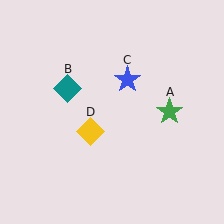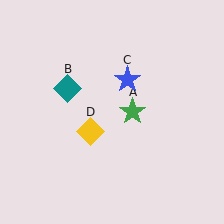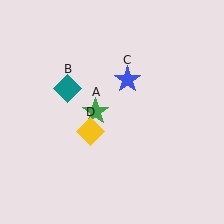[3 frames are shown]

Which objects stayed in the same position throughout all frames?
Teal diamond (object B) and blue star (object C) and yellow diamond (object D) remained stationary.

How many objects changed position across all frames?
1 object changed position: green star (object A).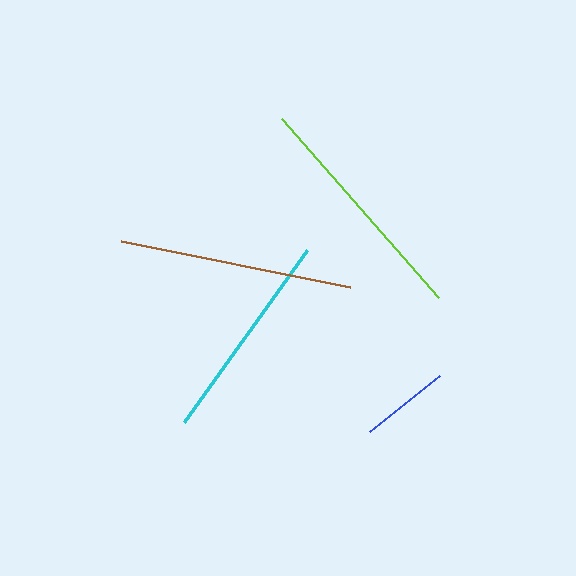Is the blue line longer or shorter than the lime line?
The lime line is longer than the blue line.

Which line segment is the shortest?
The blue line is the shortest at approximately 90 pixels.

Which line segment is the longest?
The lime line is the longest at approximately 238 pixels.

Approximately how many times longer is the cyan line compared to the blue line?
The cyan line is approximately 2.4 times the length of the blue line.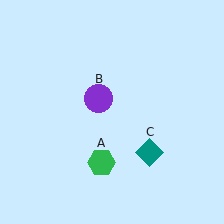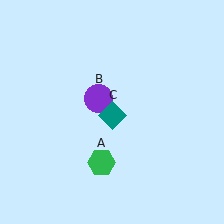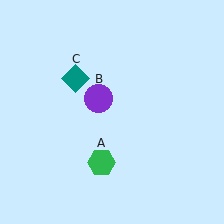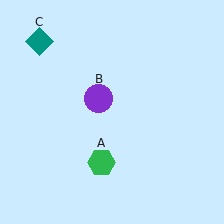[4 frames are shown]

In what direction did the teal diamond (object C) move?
The teal diamond (object C) moved up and to the left.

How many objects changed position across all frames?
1 object changed position: teal diamond (object C).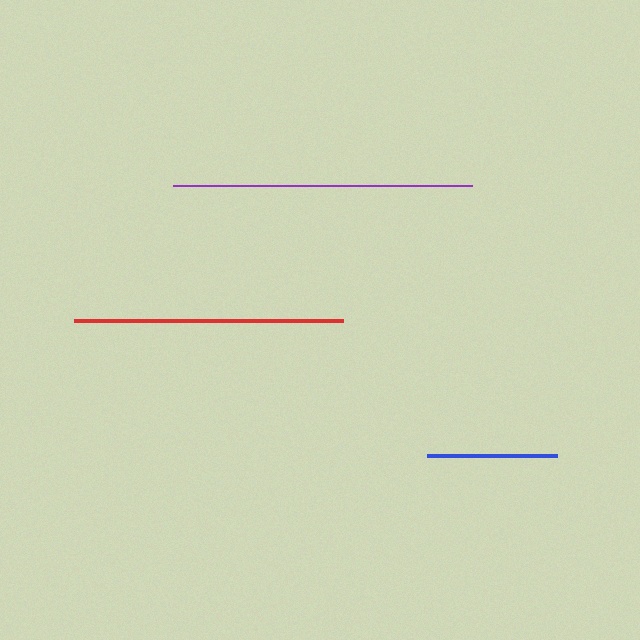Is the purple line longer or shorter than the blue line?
The purple line is longer than the blue line.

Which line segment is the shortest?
The blue line is the shortest at approximately 130 pixels.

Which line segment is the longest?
The purple line is the longest at approximately 299 pixels.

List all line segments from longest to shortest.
From longest to shortest: purple, red, blue.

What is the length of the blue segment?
The blue segment is approximately 130 pixels long.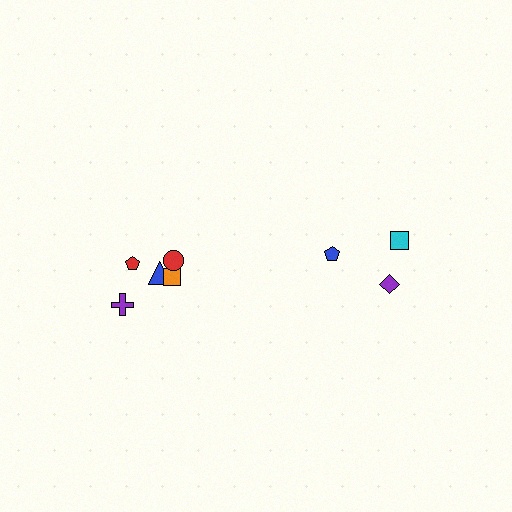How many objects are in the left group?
There are 5 objects.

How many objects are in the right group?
There are 3 objects.